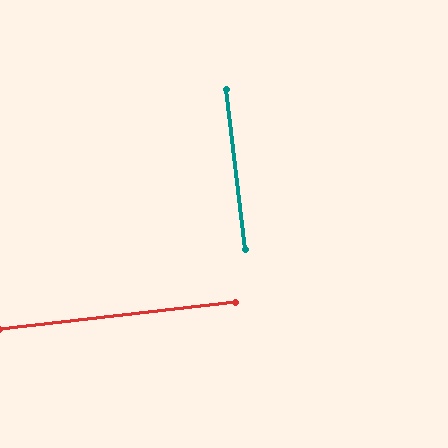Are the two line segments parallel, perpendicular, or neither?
Perpendicular — they meet at approximately 90°.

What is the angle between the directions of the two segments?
Approximately 90 degrees.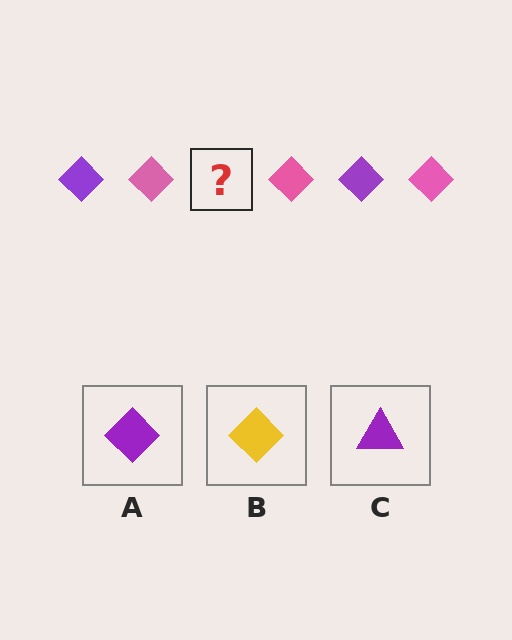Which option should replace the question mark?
Option A.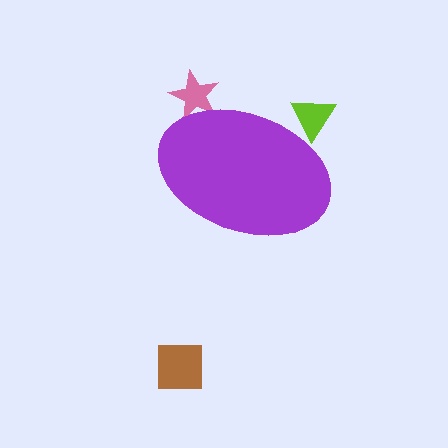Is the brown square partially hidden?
No, the brown square is fully visible.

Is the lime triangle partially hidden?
Yes, the lime triangle is partially hidden behind the purple ellipse.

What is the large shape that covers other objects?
A purple ellipse.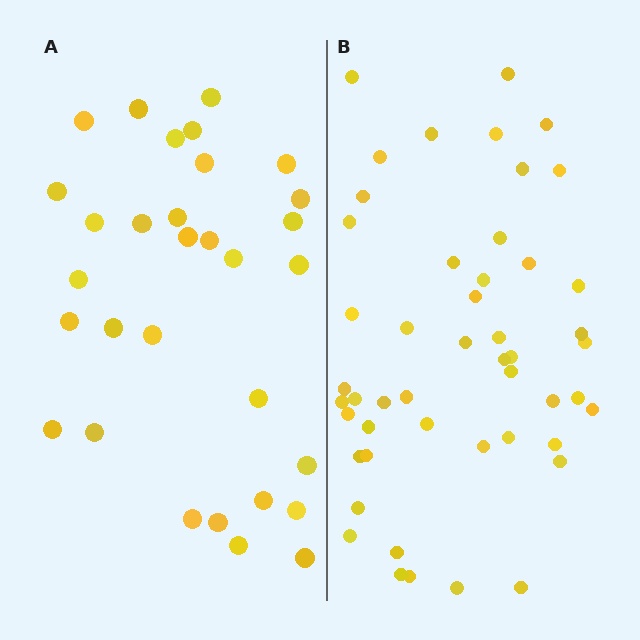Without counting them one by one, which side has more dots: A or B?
Region B (the right region) has more dots.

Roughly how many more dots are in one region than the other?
Region B has approximately 20 more dots than region A.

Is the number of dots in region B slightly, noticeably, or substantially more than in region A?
Region B has substantially more. The ratio is roughly 1.6 to 1.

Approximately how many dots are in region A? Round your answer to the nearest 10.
About 30 dots. (The exact count is 31, which rounds to 30.)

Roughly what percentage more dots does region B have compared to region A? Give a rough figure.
About 60% more.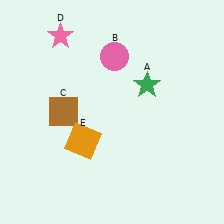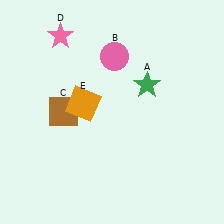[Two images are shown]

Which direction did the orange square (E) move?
The orange square (E) moved up.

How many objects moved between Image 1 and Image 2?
1 object moved between the two images.